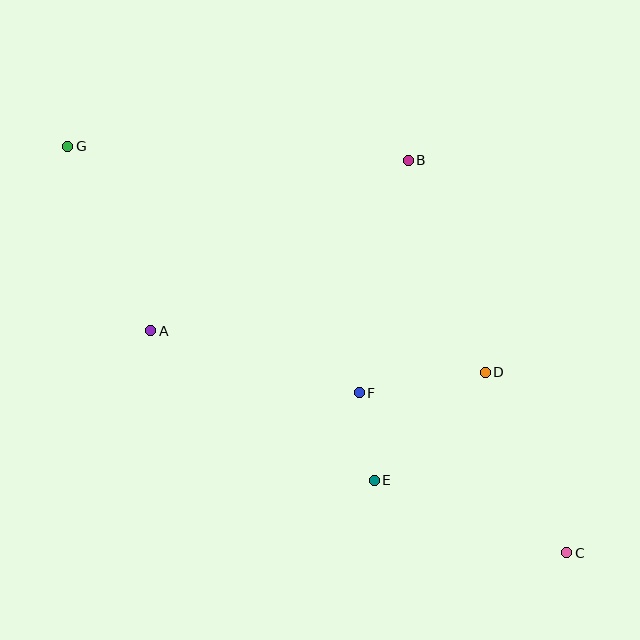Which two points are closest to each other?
Points E and F are closest to each other.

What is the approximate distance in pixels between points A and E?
The distance between A and E is approximately 269 pixels.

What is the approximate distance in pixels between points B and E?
The distance between B and E is approximately 322 pixels.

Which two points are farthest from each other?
Points C and G are farthest from each other.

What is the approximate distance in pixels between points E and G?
The distance between E and G is approximately 453 pixels.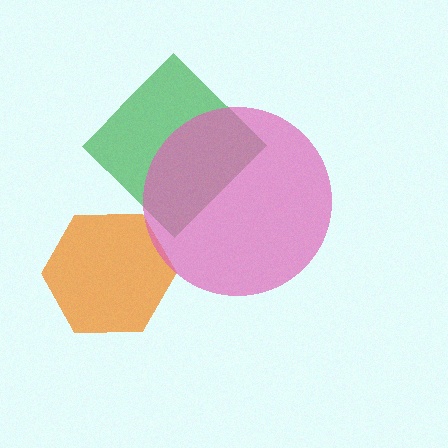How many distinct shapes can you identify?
There are 3 distinct shapes: an orange hexagon, a green diamond, a pink circle.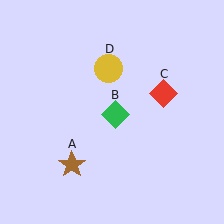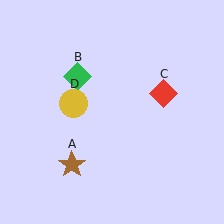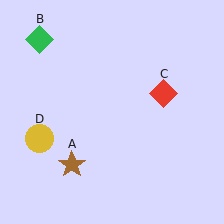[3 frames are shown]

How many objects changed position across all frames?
2 objects changed position: green diamond (object B), yellow circle (object D).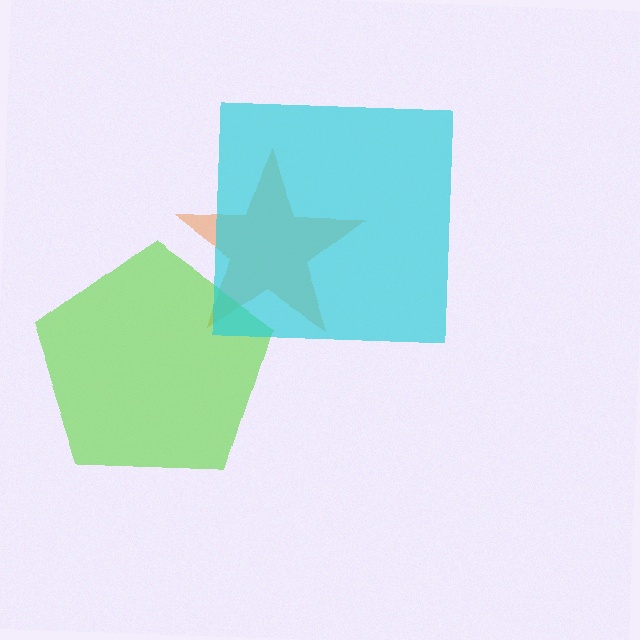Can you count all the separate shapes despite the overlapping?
Yes, there are 3 separate shapes.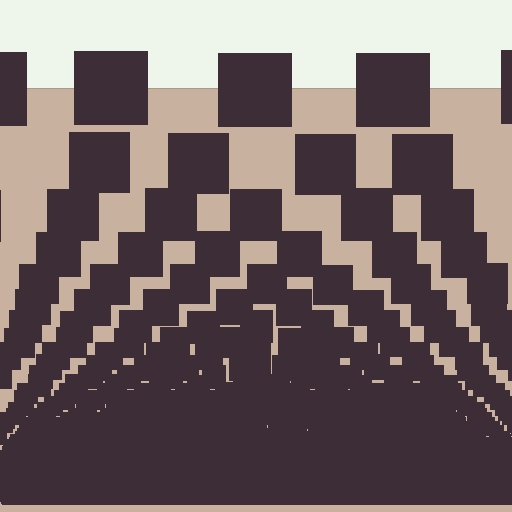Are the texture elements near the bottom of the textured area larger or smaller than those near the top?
Smaller. The gradient is inverted — elements near the bottom are smaller and denser.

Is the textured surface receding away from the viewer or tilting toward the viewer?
The surface appears to tilt toward the viewer. Texture elements get larger and sparser toward the top.